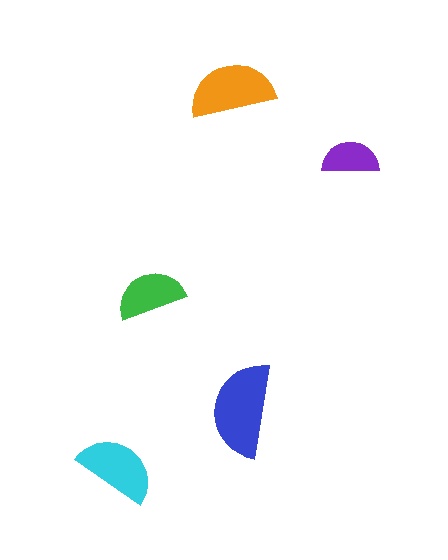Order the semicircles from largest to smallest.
the blue one, the orange one, the cyan one, the green one, the purple one.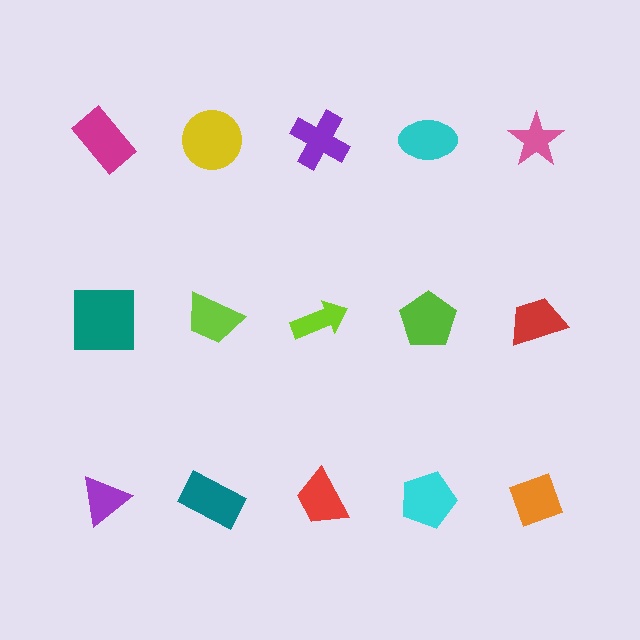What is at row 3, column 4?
A cyan pentagon.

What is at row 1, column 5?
A pink star.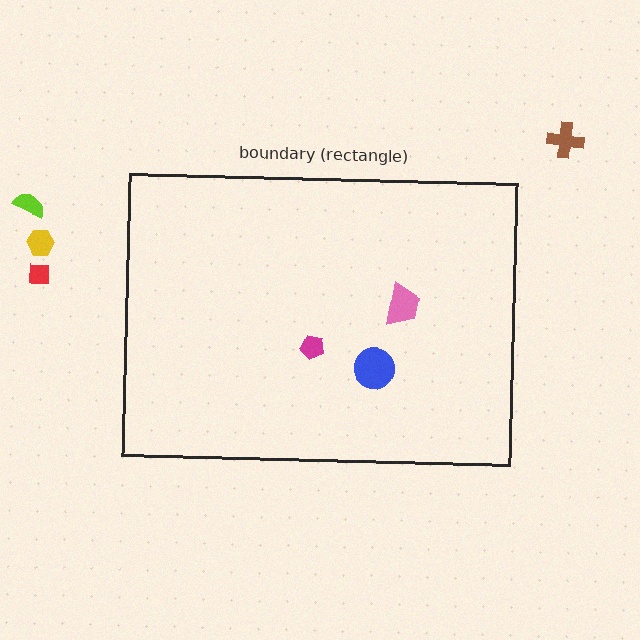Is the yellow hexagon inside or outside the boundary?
Outside.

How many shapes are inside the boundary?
3 inside, 4 outside.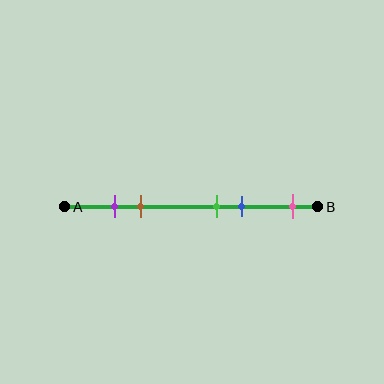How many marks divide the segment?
There are 5 marks dividing the segment.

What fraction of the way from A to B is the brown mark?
The brown mark is approximately 30% (0.3) of the way from A to B.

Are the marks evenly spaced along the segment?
No, the marks are not evenly spaced.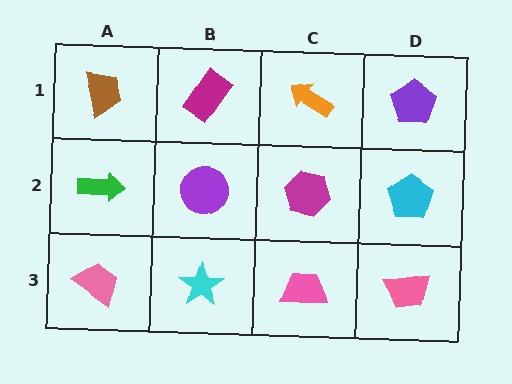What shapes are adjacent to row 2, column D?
A purple pentagon (row 1, column D), a pink trapezoid (row 3, column D), a magenta hexagon (row 2, column C).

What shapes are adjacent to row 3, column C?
A magenta hexagon (row 2, column C), a cyan star (row 3, column B), a pink trapezoid (row 3, column D).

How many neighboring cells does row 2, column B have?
4.